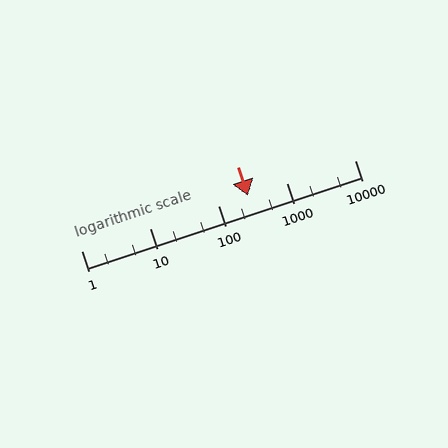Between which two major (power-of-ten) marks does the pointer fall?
The pointer is between 100 and 1000.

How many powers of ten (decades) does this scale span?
The scale spans 4 decades, from 1 to 10000.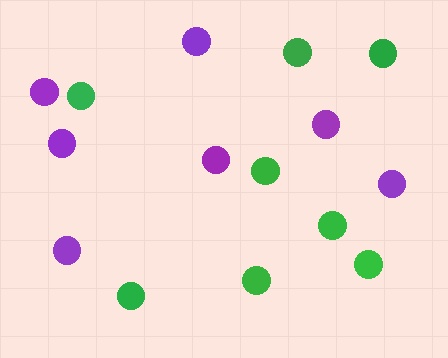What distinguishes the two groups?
There are 2 groups: one group of green circles (8) and one group of purple circles (7).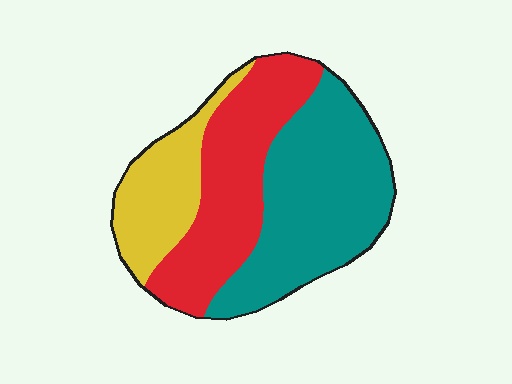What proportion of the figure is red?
Red covers around 35% of the figure.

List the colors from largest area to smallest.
From largest to smallest: teal, red, yellow.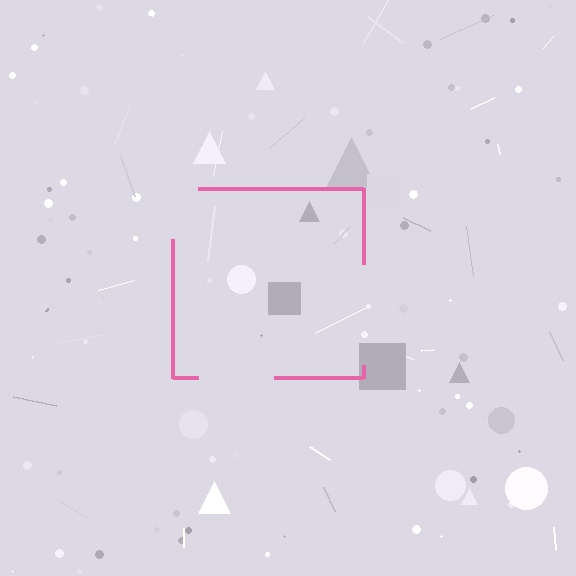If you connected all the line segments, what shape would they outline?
They would outline a square.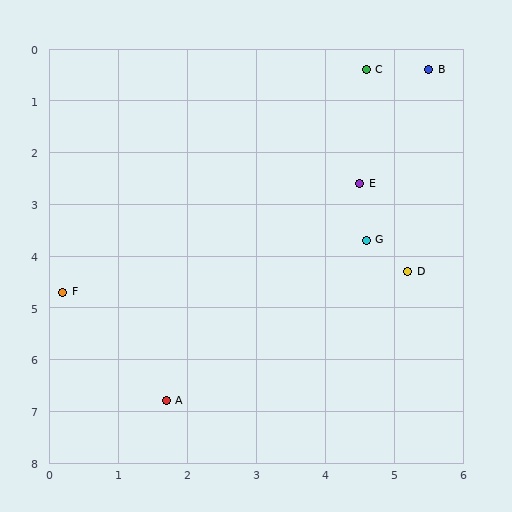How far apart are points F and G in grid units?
Points F and G are about 4.5 grid units apart.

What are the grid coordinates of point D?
Point D is at approximately (5.2, 4.3).